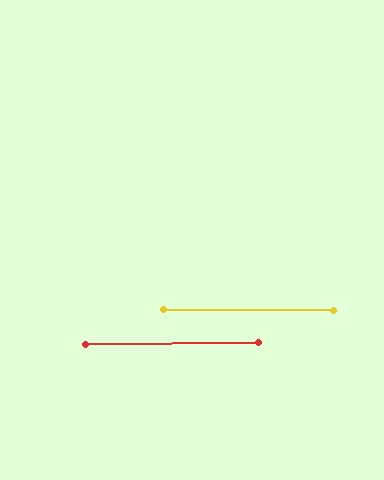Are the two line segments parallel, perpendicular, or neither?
Parallel — their directions differ by only 1.1°.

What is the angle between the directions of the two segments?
Approximately 1 degree.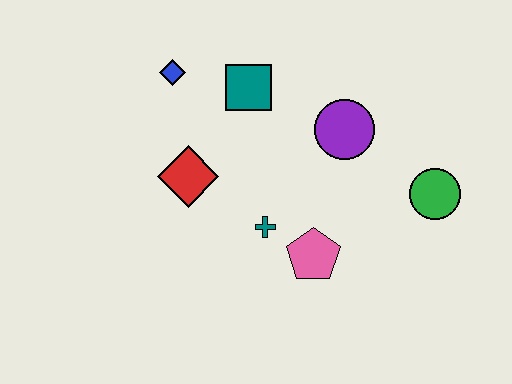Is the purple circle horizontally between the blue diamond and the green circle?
Yes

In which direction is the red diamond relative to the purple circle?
The red diamond is to the left of the purple circle.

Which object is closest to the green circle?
The purple circle is closest to the green circle.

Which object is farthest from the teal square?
The green circle is farthest from the teal square.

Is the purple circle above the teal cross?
Yes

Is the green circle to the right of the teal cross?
Yes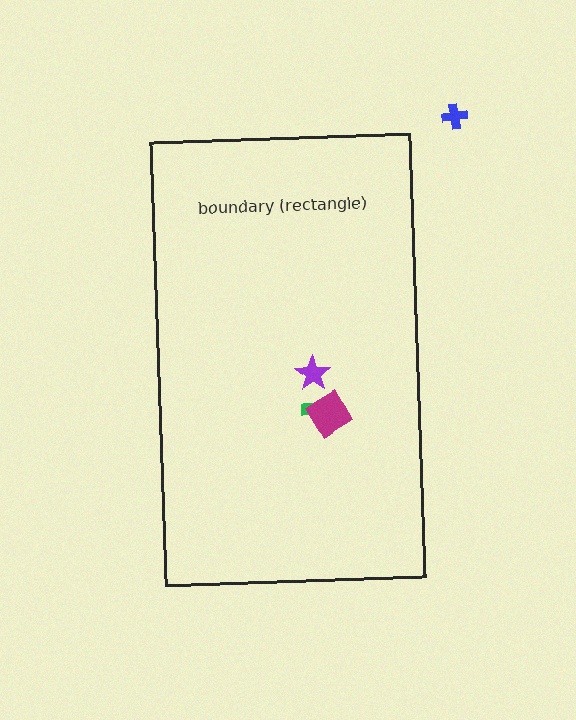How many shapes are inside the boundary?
3 inside, 1 outside.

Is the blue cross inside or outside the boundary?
Outside.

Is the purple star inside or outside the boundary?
Inside.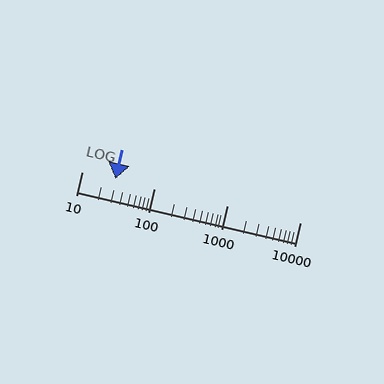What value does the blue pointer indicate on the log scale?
The pointer indicates approximately 29.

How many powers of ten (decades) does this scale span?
The scale spans 3 decades, from 10 to 10000.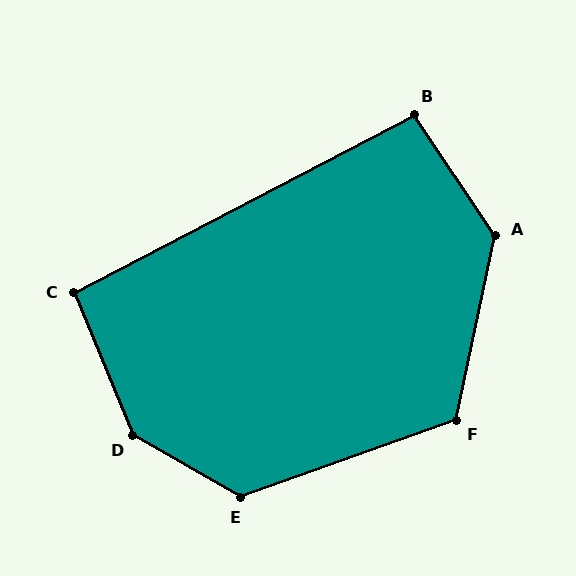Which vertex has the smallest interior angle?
C, at approximately 95 degrees.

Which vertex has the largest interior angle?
D, at approximately 142 degrees.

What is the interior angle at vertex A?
Approximately 134 degrees (obtuse).